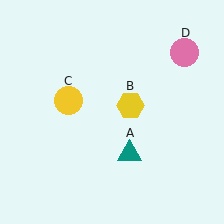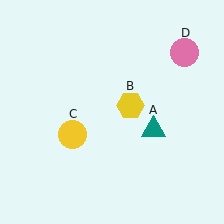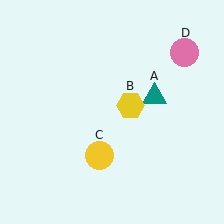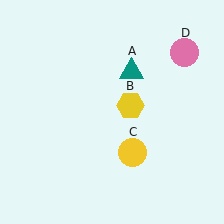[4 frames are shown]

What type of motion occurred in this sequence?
The teal triangle (object A), yellow circle (object C) rotated counterclockwise around the center of the scene.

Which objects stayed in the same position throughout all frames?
Yellow hexagon (object B) and pink circle (object D) remained stationary.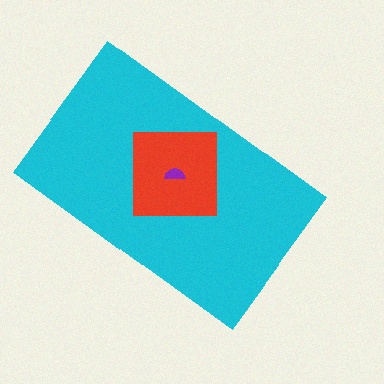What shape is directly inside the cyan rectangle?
The red square.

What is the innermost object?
The purple semicircle.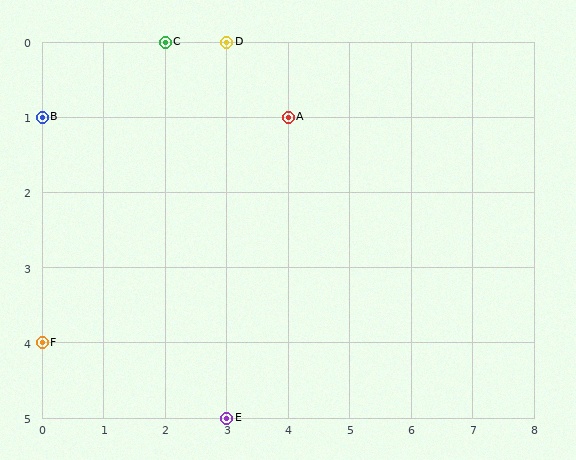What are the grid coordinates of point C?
Point C is at grid coordinates (2, 0).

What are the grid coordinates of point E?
Point E is at grid coordinates (3, 5).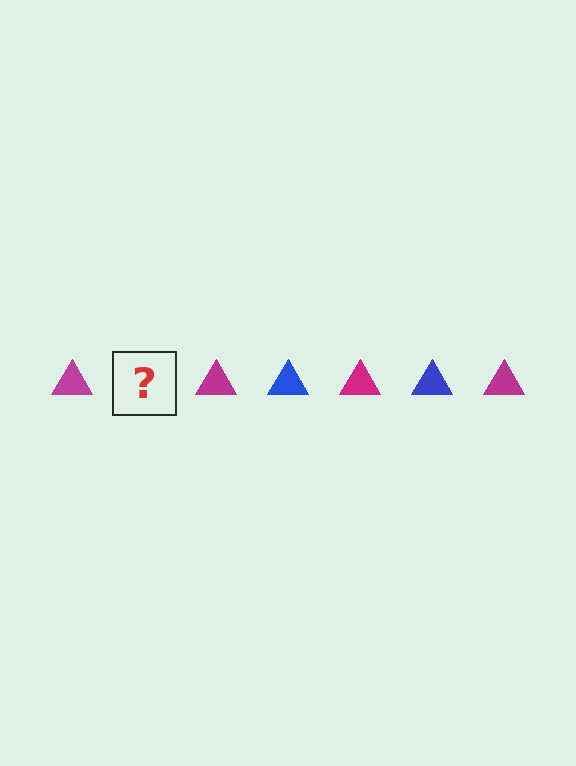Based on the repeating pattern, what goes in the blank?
The blank should be a blue triangle.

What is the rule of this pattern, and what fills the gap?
The rule is that the pattern cycles through magenta, blue triangles. The gap should be filled with a blue triangle.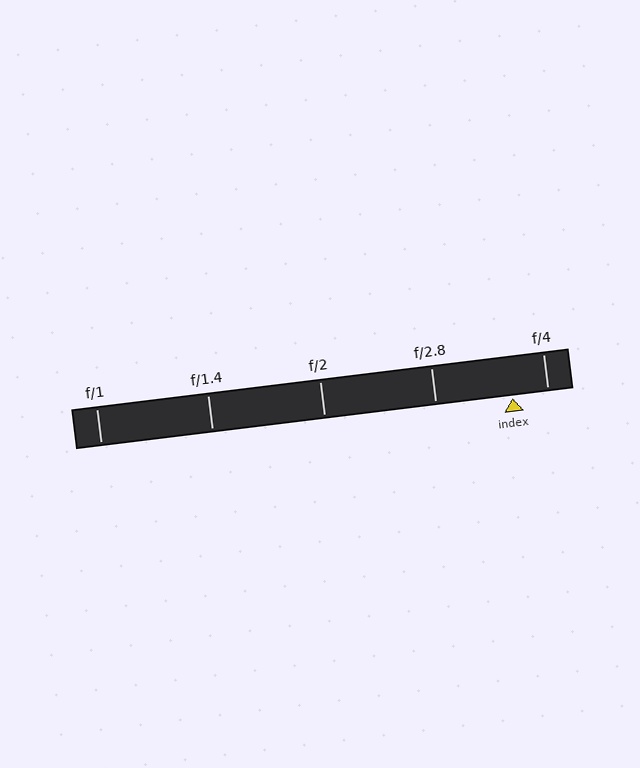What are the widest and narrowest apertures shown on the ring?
The widest aperture shown is f/1 and the narrowest is f/4.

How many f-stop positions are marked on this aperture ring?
There are 5 f-stop positions marked.